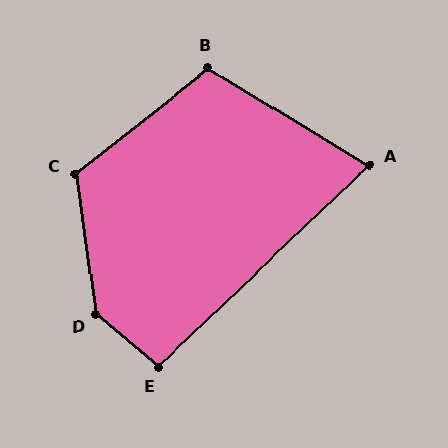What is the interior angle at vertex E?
Approximately 97 degrees (obtuse).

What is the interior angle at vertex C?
Approximately 120 degrees (obtuse).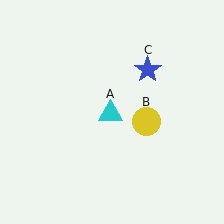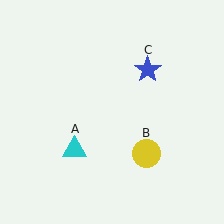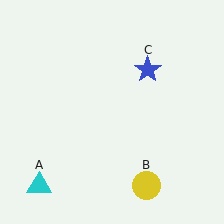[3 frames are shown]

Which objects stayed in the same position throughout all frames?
Blue star (object C) remained stationary.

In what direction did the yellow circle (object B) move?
The yellow circle (object B) moved down.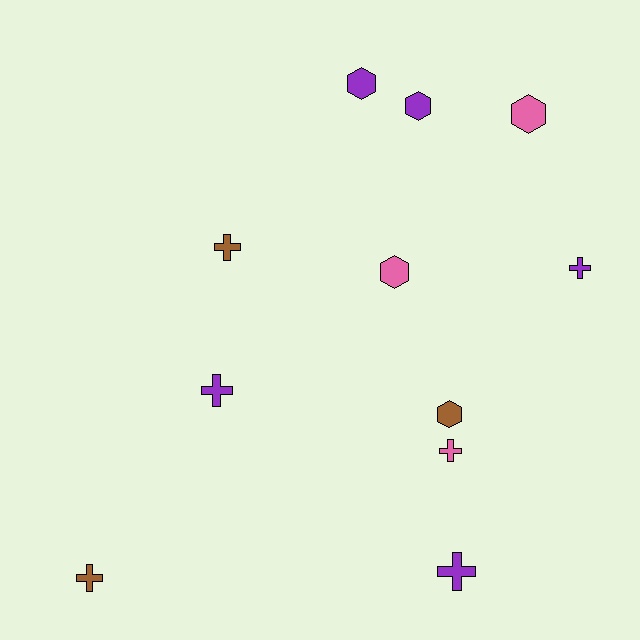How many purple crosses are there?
There are 3 purple crosses.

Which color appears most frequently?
Purple, with 5 objects.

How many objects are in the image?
There are 11 objects.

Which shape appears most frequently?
Cross, with 6 objects.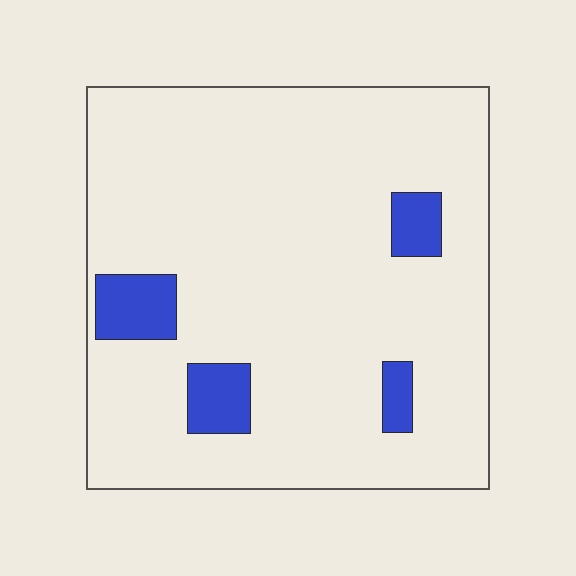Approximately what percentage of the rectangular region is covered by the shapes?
Approximately 10%.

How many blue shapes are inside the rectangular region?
4.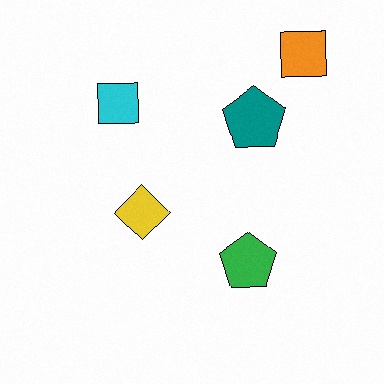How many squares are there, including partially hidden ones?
There are 2 squares.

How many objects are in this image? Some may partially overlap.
There are 5 objects.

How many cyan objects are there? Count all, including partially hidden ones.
There is 1 cyan object.